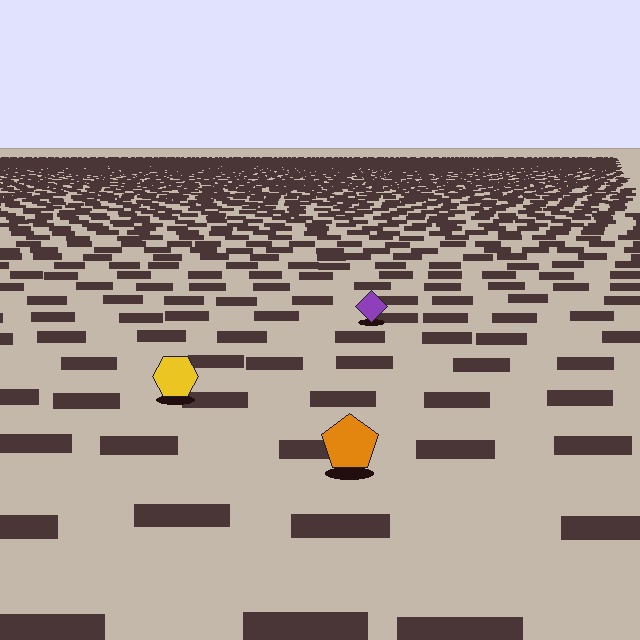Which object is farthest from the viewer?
The purple diamond is farthest from the viewer. It appears smaller and the ground texture around it is denser.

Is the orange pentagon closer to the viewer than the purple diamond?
Yes. The orange pentagon is closer — you can tell from the texture gradient: the ground texture is coarser near it.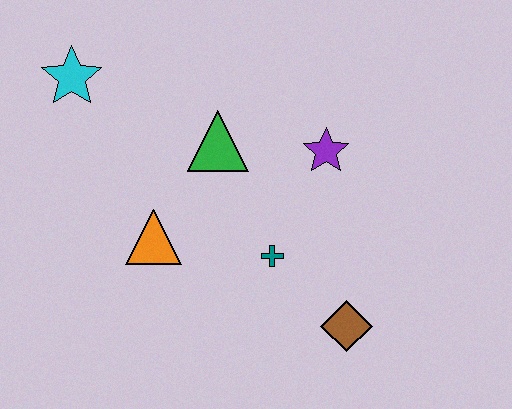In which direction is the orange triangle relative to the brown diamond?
The orange triangle is to the left of the brown diamond.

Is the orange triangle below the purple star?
Yes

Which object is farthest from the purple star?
The cyan star is farthest from the purple star.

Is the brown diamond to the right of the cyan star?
Yes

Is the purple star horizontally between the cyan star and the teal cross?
No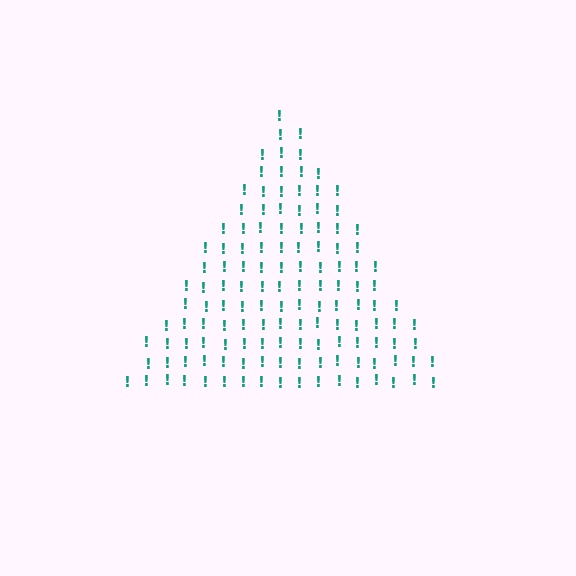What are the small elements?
The small elements are exclamation marks.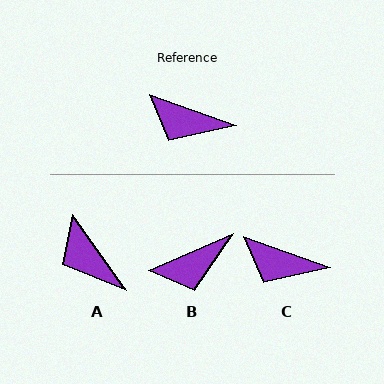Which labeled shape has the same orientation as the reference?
C.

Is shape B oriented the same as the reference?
No, it is off by about 43 degrees.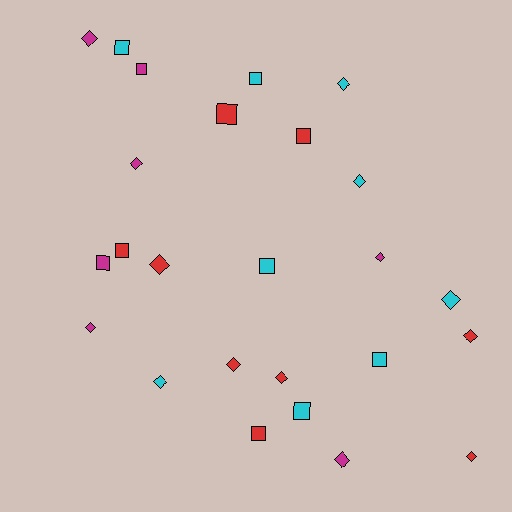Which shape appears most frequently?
Diamond, with 14 objects.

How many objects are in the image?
There are 25 objects.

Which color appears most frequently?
Cyan, with 9 objects.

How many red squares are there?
There are 4 red squares.